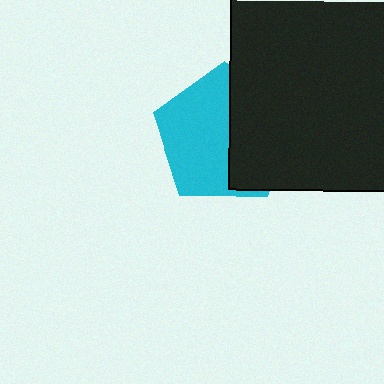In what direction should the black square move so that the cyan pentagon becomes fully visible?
The black square should move right. That is the shortest direction to clear the overlap and leave the cyan pentagon fully visible.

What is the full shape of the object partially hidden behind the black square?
The partially hidden object is a cyan pentagon.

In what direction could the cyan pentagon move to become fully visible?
The cyan pentagon could move left. That would shift it out from behind the black square entirely.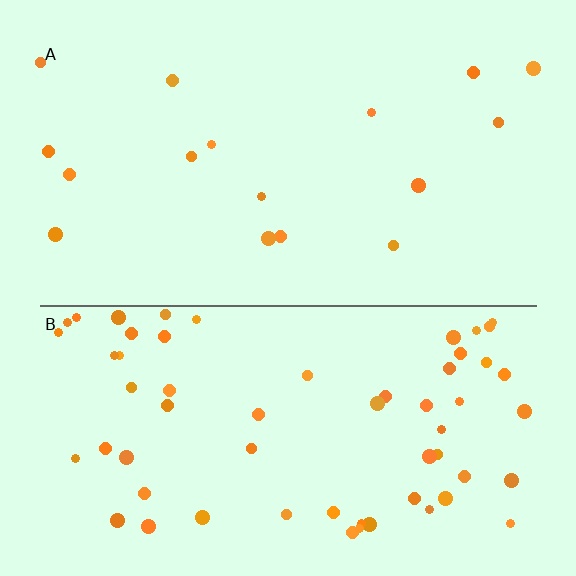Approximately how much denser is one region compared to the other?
Approximately 3.7× — region B over region A.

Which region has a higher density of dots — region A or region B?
B (the bottom).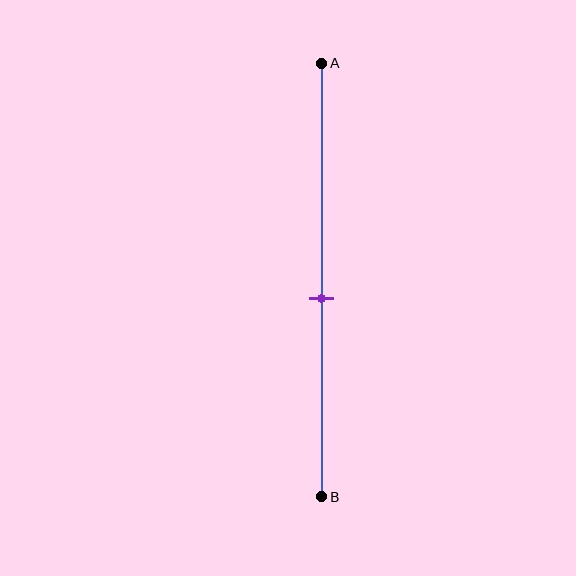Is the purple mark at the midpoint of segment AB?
No, the mark is at about 55% from A, not at the 50% midpoint.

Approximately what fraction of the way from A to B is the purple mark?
The purple mark is approximately 55% of the way from A to B.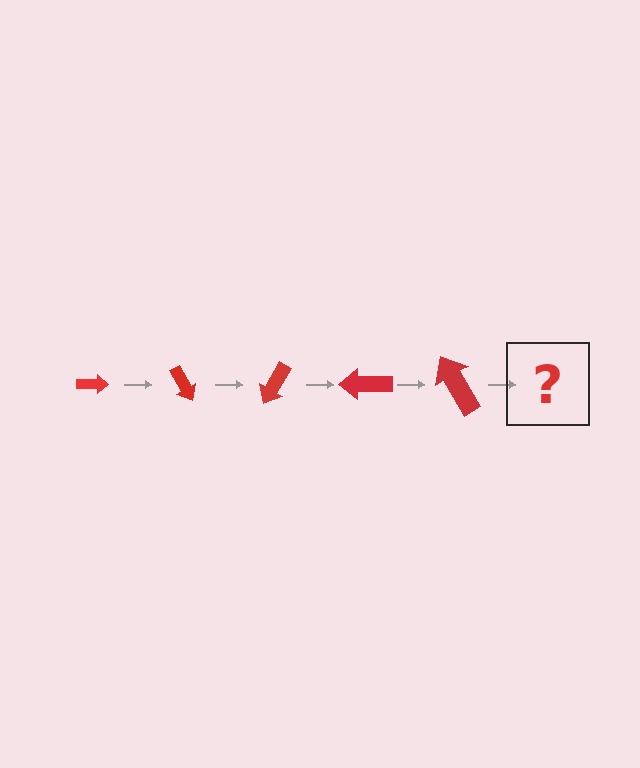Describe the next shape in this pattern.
It should be an arrow, larger than the previous one and rotated 300 degrees from the start.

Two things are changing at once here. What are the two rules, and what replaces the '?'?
The two rules are that the arrow grows larger each step and it rotates 60 degrees each step. The '?' should be an arrow, larger than the previous one and rotated 300 degrees from the start.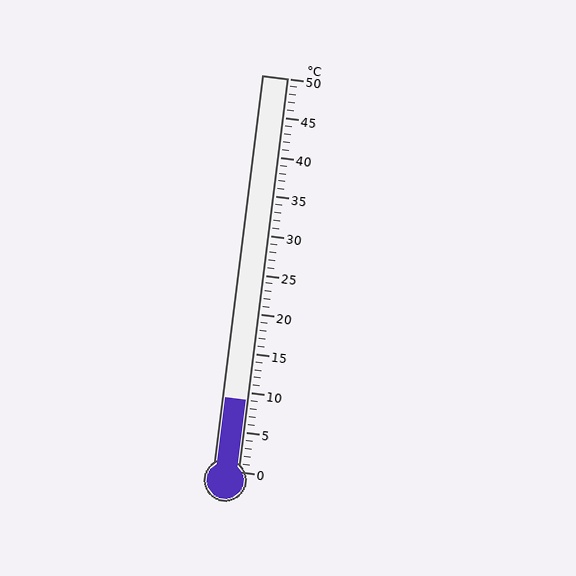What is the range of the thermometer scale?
The thermometer scale ranges from 0°C to 50°C.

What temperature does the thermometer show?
The thermometer shows approximately 9°C.